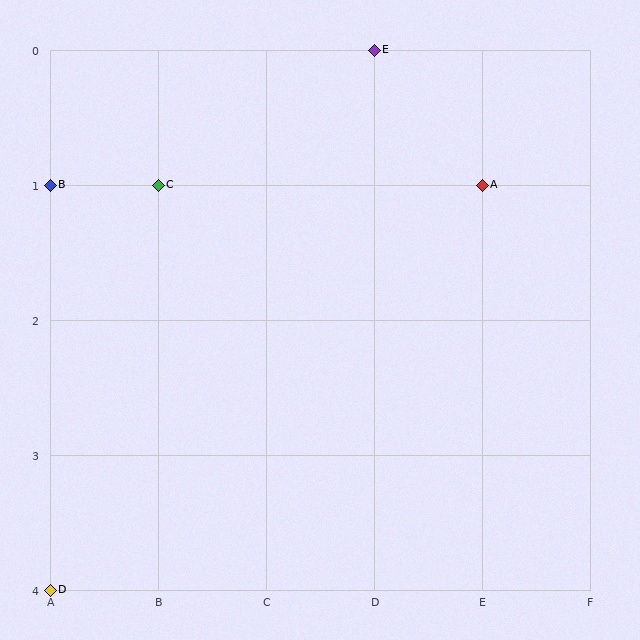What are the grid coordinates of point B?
Point B is at grid coordinates (A, 1).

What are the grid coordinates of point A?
Point A is at grid coordinates (E, 1).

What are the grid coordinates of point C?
Point C is at grid coordinates (B, 1).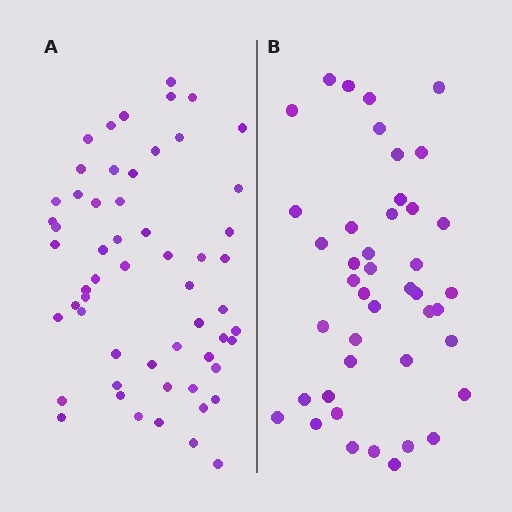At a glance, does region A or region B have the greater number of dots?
Region A (the left region) has more dots.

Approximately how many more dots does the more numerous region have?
Region A has approximately 15 more dots than region B.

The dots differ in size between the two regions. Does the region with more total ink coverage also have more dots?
No. Region B has more total ink coverage because its dots are larger, but region A actually contains more individual dots. Total area can be misleading — the number of items is what matters here.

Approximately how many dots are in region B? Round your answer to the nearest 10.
About 40 dots. (The exact count is 43, which rounds to 40.)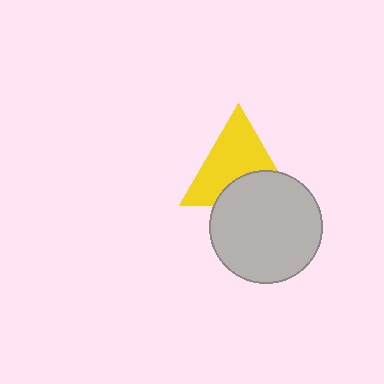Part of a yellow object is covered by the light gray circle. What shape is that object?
It is a triangle.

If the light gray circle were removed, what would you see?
You would see the complete yellow triangle.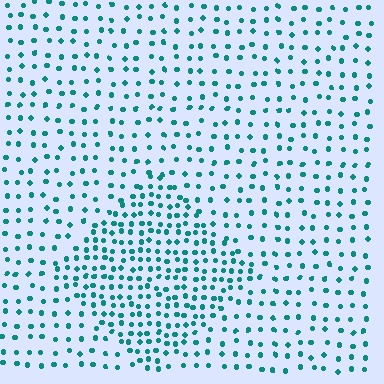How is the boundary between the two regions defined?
The boundary is defined by a change in element density (approximately 2.0x ratio). All elements are the same color, size, and shape.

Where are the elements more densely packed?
The elements are more densely packed inside the diamond boundary.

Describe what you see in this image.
The image contains small teal elements arranged at two different densities. A diamond-shaped region is visible where the elements are more densely packed than the surrounding area.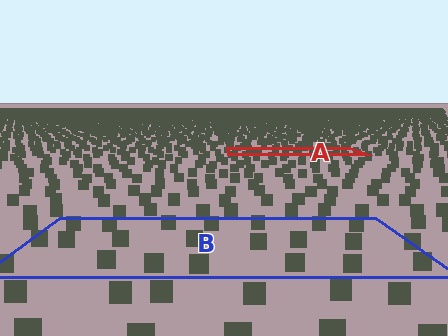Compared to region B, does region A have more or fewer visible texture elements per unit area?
Region A has more texture elements per unit area — they are packed more densely because it is farther away.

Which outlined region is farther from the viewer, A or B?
Region A is farther from the viewer — the texture elements inside it appear smaller and more densely packed.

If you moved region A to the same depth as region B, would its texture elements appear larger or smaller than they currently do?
They would appear larger. At a closer depth, the same texture elements are projected at a bigger on-screen size.